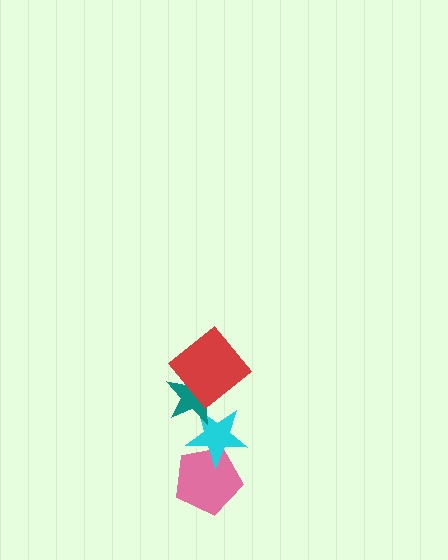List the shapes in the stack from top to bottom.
From top to bottom: the red diamond, the teal star, the cyan star, the pink pentagon.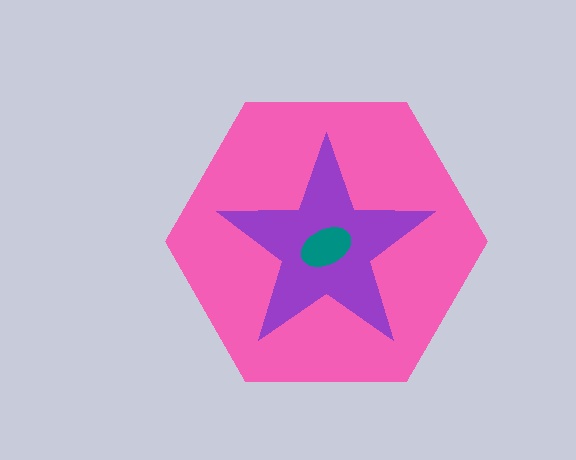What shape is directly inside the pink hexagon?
The purple star.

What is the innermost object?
The teal ellipse.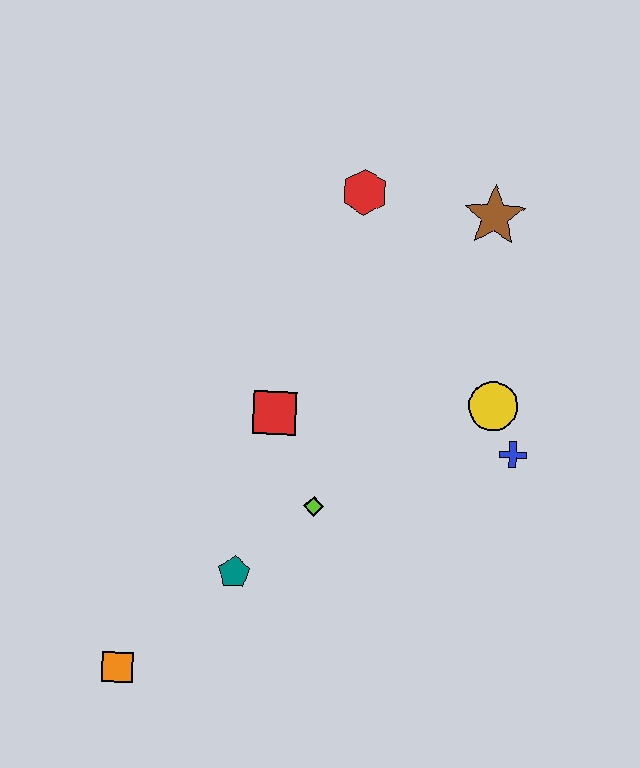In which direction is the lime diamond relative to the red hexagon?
The lime diamond is below the red hexagon.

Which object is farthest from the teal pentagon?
The brown star is farthest from the teal pentagon.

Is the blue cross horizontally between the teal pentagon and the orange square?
No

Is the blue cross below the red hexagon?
Yes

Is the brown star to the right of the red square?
Yes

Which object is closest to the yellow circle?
The blue cross is closest to the yellow circle.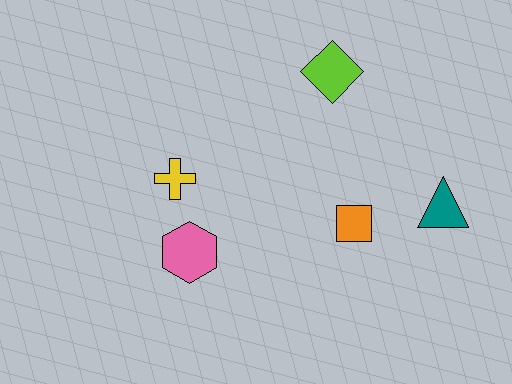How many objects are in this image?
There are 5 objects.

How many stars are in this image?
There are no stars.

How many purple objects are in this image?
There are no purple objects.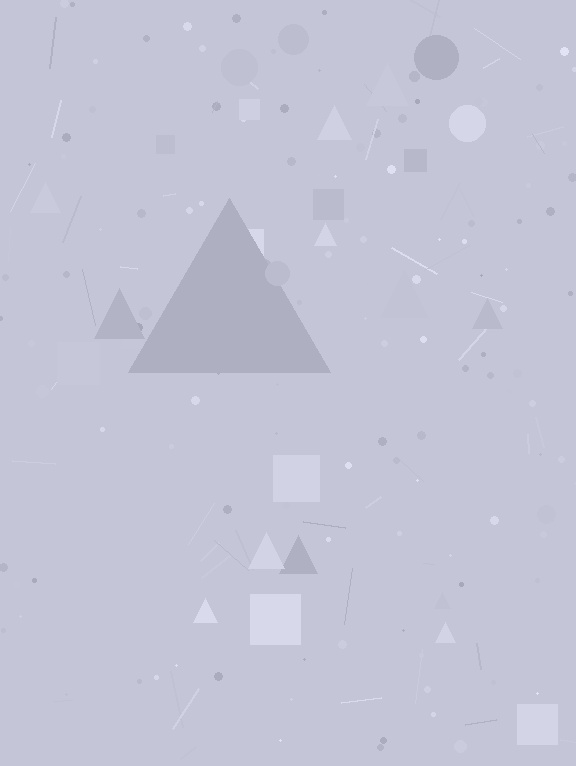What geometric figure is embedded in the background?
A triangle is embedded in the background.